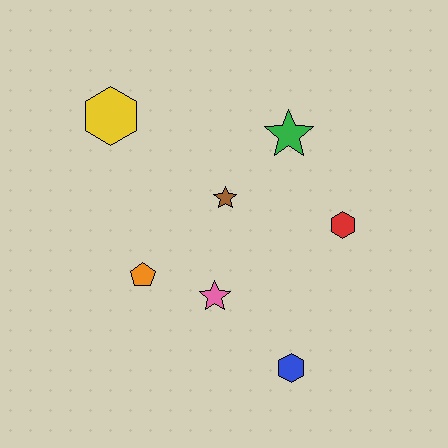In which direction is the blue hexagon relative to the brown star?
The blue hexagon is below the brown star.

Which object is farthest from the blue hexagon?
The yellow hexagon is farthest from the blue hexagon.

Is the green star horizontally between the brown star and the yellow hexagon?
No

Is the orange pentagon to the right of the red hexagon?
No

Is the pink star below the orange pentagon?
Yes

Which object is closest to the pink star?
The orange pentagon is closest to the pink star.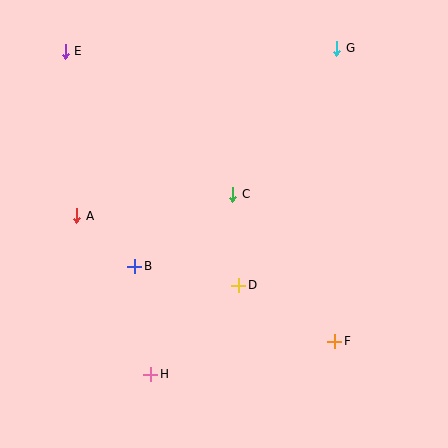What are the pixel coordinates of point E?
Point E is at (65, 51).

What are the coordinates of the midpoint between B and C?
The midpoint between B and C is at (184, 230).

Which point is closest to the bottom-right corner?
Point F is closest to the bottom-right corner.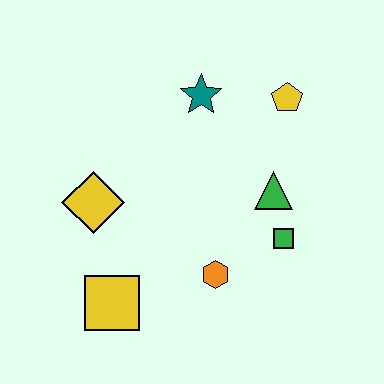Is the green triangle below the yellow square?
No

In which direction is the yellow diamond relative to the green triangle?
The yellow diamond is to the left of the green triangle.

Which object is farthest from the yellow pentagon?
The yellow square is farthest from the yellow pentagon.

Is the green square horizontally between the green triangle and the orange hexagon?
No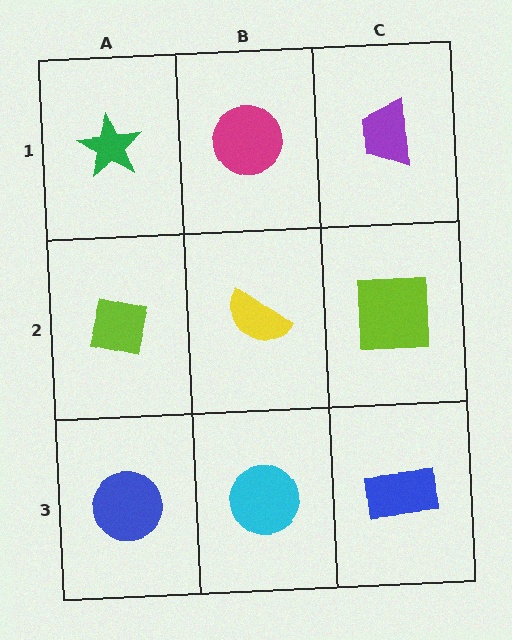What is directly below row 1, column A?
A lime square.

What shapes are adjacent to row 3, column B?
A yellow semicircle (row 2, column B), a blue circle (row 3, column A), a blue rectangle (row 3, column C).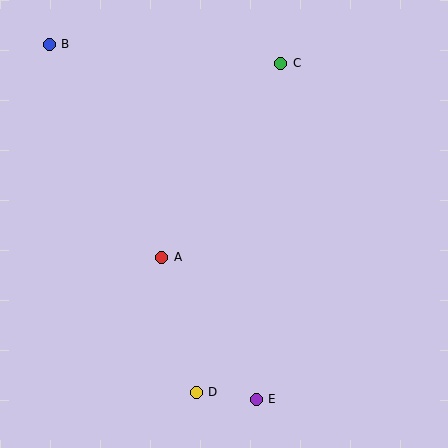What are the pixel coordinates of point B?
Point B is at (49, 44).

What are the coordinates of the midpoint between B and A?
The midpoint between B and A is at (105, 151).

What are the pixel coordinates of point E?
Point E is at (256, 399).